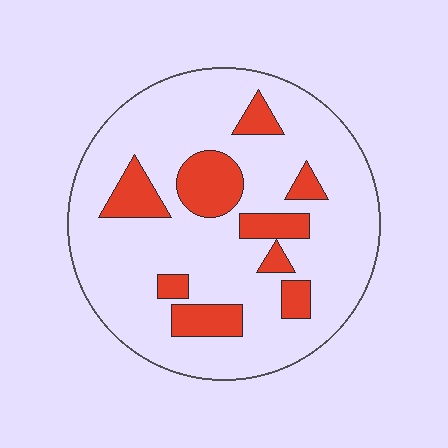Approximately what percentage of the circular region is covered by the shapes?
Approximately 20%.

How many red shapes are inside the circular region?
9.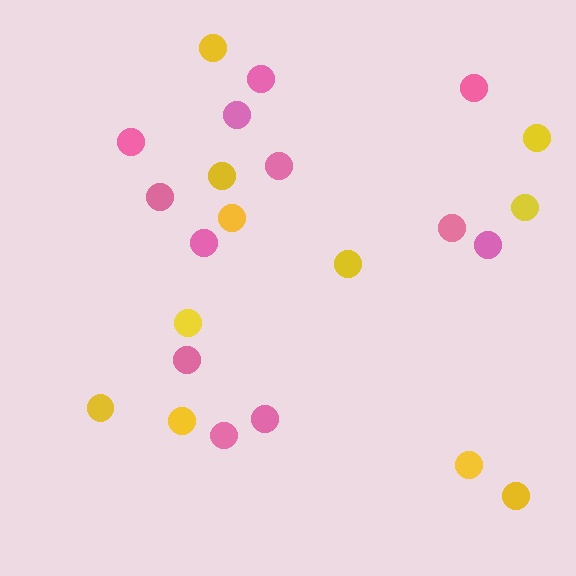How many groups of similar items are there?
There are 2 groups: one group of yellow circles (11) and one group of pink circles (12).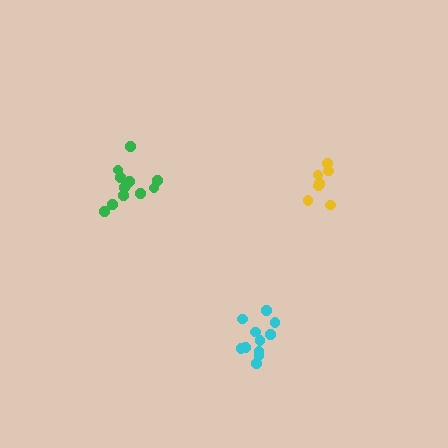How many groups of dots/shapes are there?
There are 3 groups.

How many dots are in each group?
Group 1: 12 dots, Group 2: 11 dots, Group 3: 7 dots (30 total).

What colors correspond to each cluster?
The clusters are colored: green, cyan, yellow.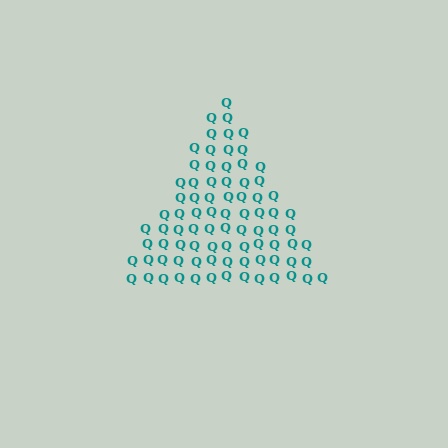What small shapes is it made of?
It is made of small letter Q's.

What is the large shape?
The large shape is a triangle.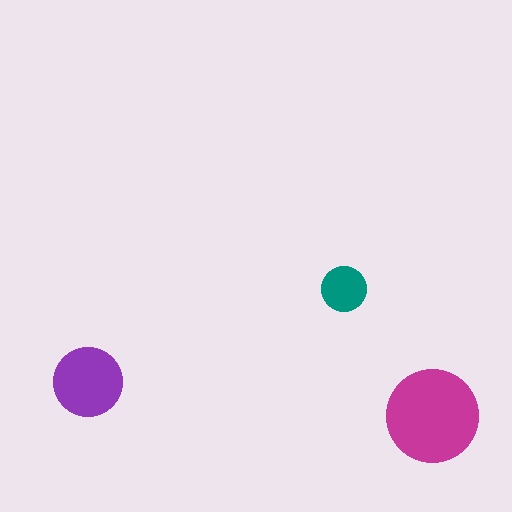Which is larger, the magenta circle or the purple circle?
The magenta one.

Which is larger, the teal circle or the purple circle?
The purple one.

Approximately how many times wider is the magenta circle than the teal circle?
About 2 times wider.